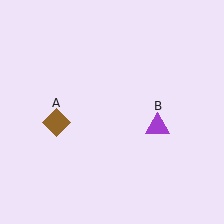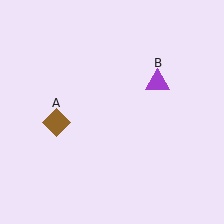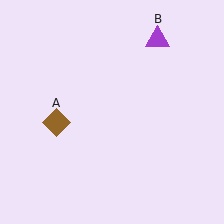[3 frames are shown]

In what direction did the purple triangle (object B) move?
The purple triangle (object B) moved up.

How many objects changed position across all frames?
1 object changed position: purple triangle (object B).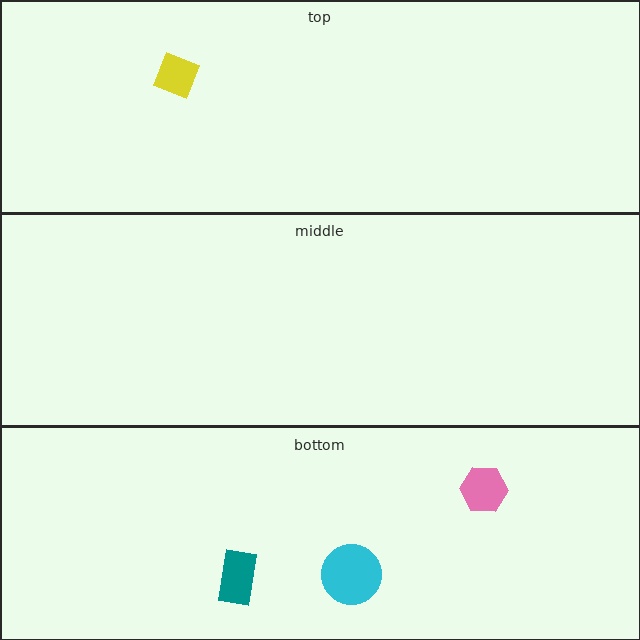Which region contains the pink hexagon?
The bottom region.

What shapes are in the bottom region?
The pink hexagon, the cyan circle, the teal rectangle.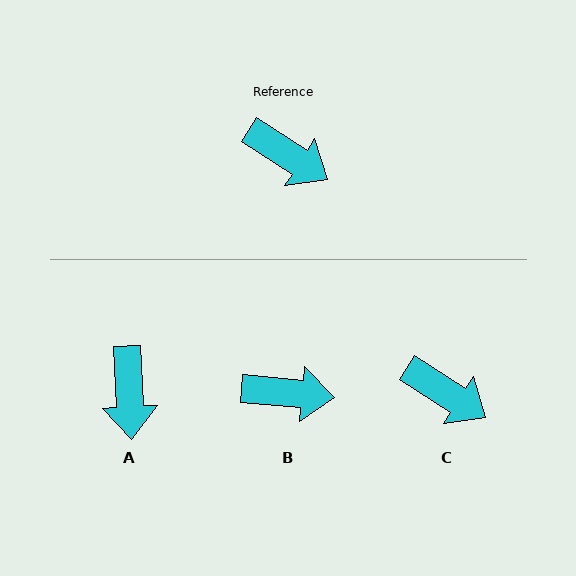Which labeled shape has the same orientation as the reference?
C.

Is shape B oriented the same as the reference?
No, it is off by about 27 degrees.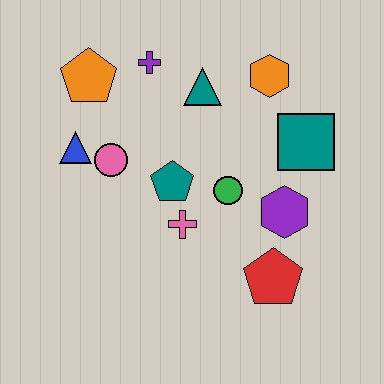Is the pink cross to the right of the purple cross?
Yes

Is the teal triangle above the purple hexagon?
Yes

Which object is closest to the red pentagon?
The purple hexagon is closest to the red pentagon.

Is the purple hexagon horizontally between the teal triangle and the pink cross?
No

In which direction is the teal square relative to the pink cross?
The teal square is to the right of the pink cross.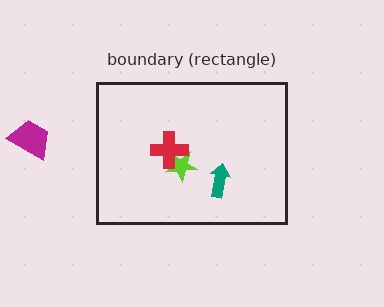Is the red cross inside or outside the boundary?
Inside.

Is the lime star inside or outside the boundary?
Inside.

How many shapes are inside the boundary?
3 inside, 1 outside.